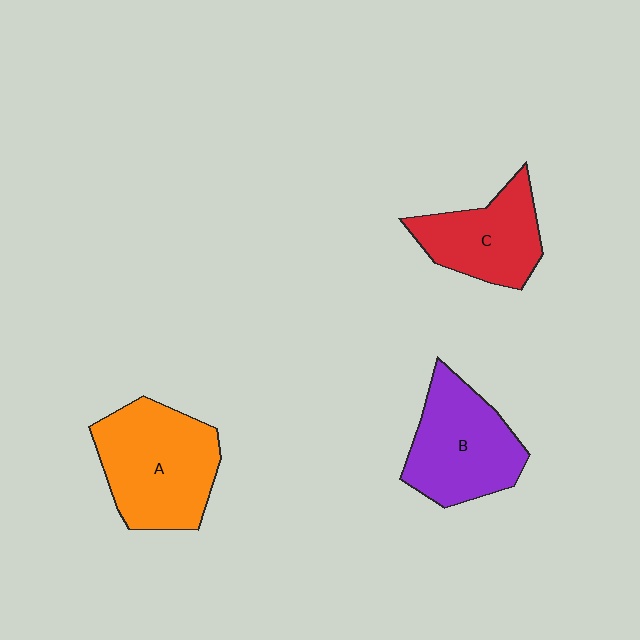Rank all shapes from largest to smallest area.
From largest to smallest: A (orange), B (purple), C (red).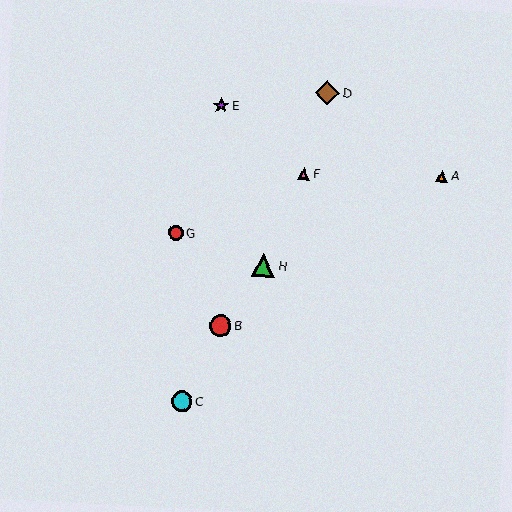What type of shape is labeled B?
Shape B is a red circle.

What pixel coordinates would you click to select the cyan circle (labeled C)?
Click at (182, 401) to select the cyan circle C.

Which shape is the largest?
The brown diamond (labeled D) is the largest.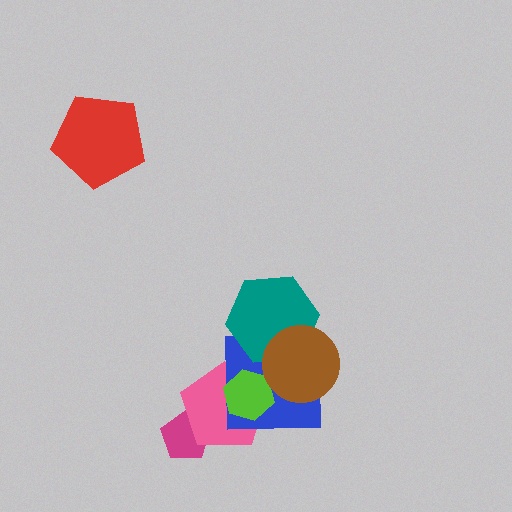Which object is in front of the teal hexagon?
The brown circle is in front of the teal hexagon.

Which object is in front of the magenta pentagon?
The pink pentagon is in front of the magenta pentagon.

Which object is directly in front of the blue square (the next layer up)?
The lime hexagon is directly in front of the blue square.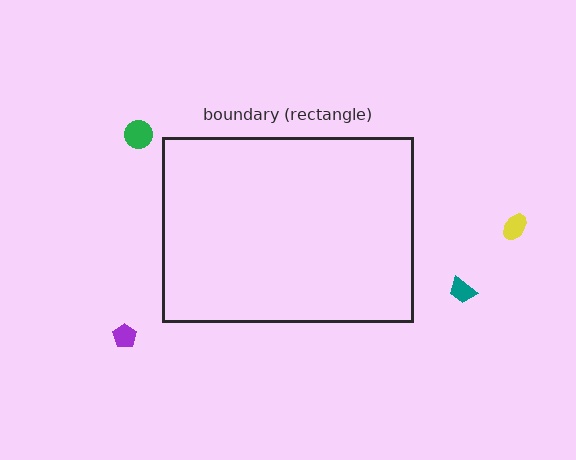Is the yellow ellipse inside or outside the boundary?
Outside.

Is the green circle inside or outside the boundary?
Outside.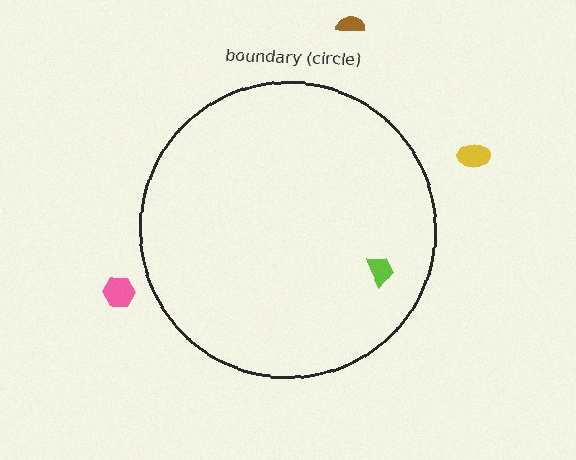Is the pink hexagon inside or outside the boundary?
Outside.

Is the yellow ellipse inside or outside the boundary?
Outside.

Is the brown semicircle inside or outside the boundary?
Outside.